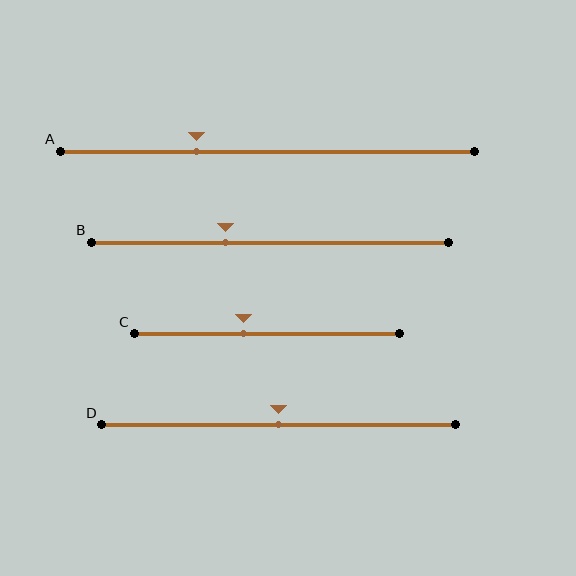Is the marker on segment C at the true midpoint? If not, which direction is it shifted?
No, the marker on segment C is shifted to the left by about 9% of the segment length.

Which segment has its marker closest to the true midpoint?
Segment D has its marker closest to the true midpoint.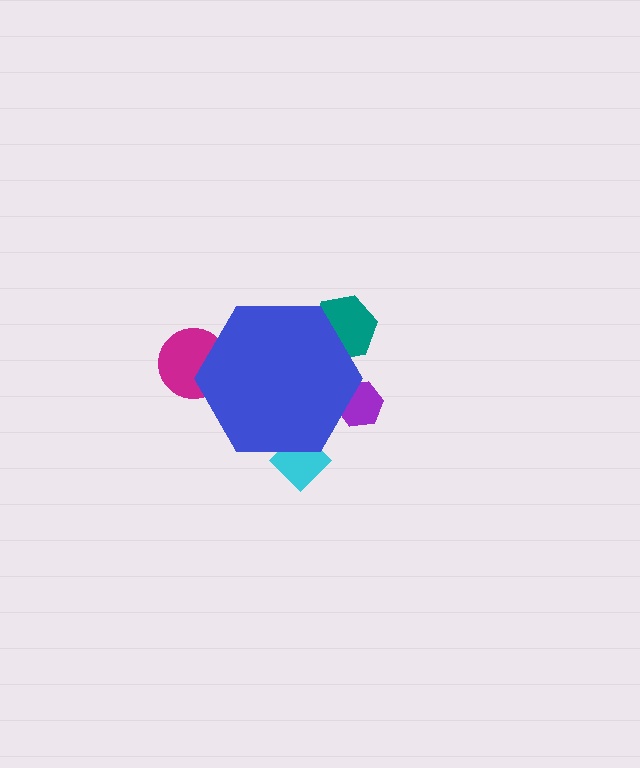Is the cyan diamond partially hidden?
Yes, the cyan diamond is partially hidden behind the blue hexagon.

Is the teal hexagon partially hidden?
Yes, the teal hexagon is partially hidden behind the blue hexagon.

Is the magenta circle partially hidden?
Yes, the magenta circle is partially hidden behind the blue hexagon.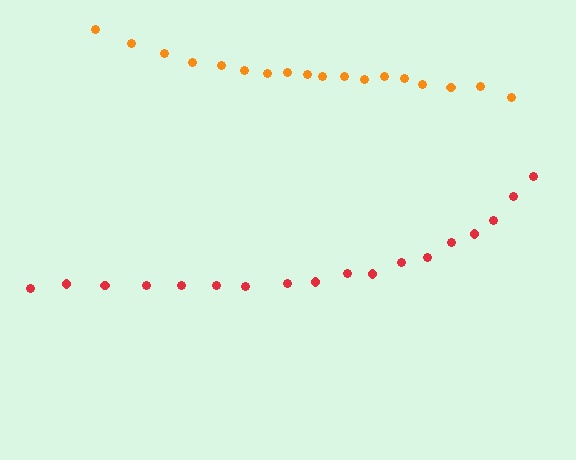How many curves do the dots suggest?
There are 2 distinct paths.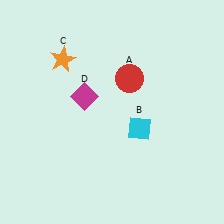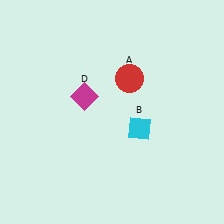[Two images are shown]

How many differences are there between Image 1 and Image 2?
There is 1 difference between the two images.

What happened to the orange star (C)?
The orange star (C) was removed in Image 2. It was in the top-left area of Image 1.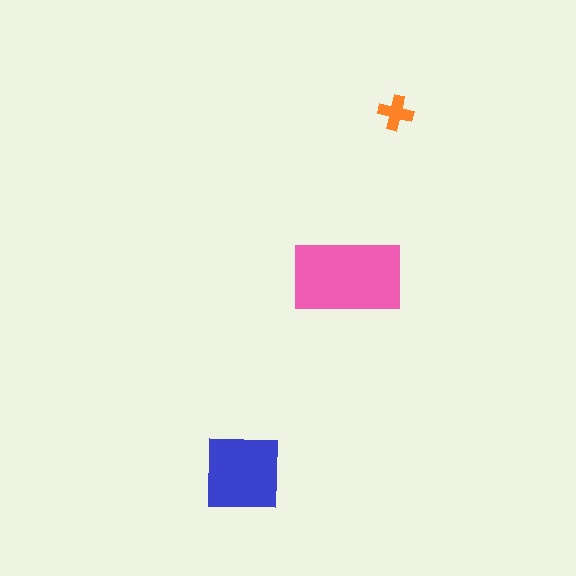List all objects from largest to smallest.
The pink rectangle, the blue square, the orange cross.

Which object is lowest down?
The blue square is bottommost.